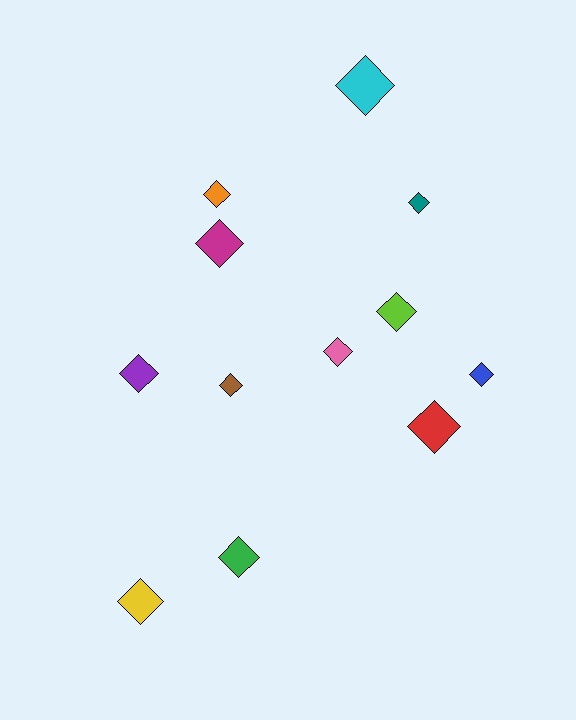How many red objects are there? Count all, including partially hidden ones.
There is 1 red object.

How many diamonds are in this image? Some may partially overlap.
There are 12 diamonds.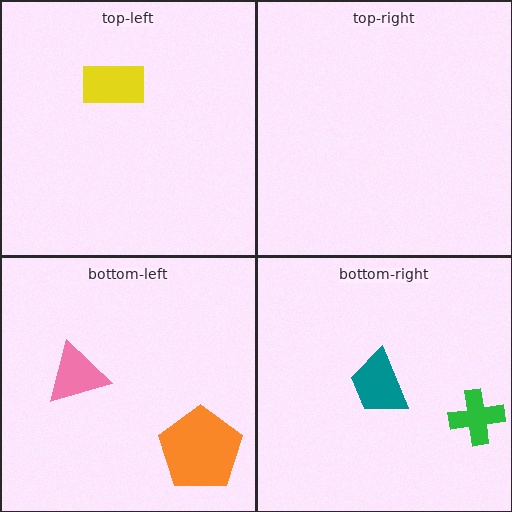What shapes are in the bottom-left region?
The orange pentagon, the pink triangle.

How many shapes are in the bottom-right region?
2.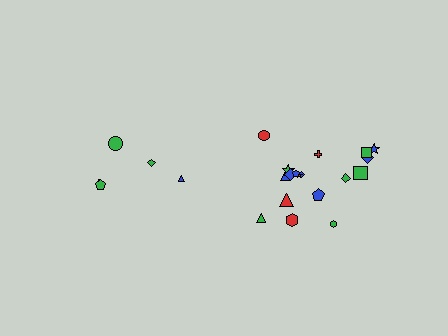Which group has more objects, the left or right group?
The right group.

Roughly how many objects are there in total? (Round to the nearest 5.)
Roughly 25 objects in total.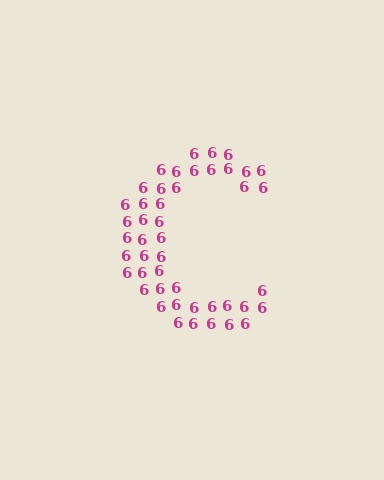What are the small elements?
The small elements are digit 6's.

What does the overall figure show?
The overall figure shows the letter C.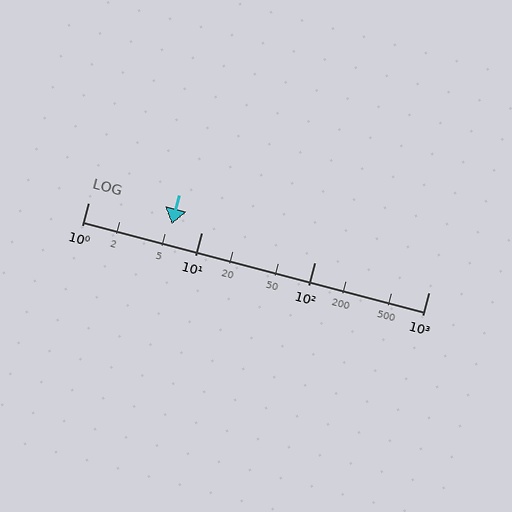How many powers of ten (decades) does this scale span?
The scale spans 3 decades, from 1 to 1000.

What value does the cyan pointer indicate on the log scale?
The pointer indicates approximately 5.5.